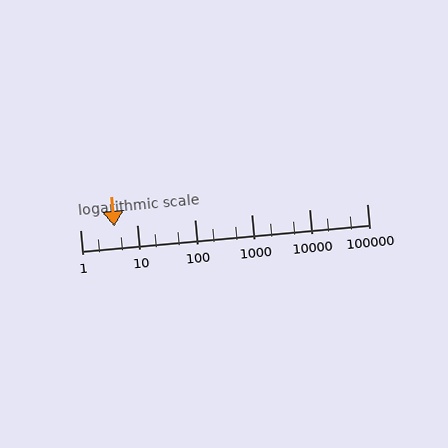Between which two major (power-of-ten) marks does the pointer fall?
The pointer is between 1 and 10.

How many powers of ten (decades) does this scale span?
The scale spans 5 decades, from 1 to 100000.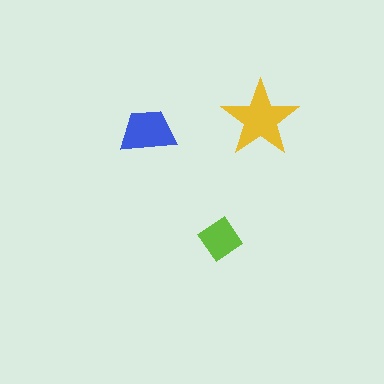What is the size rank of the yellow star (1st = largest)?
1st.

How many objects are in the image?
There are 3 objects in the image.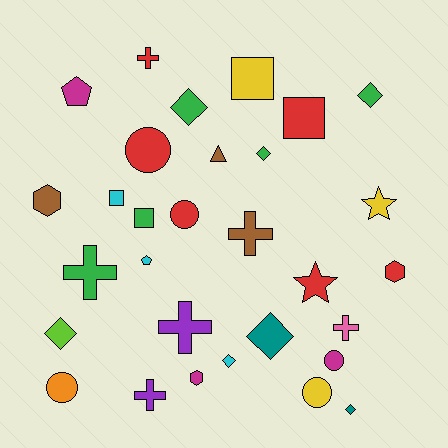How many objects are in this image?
There are 30 objects.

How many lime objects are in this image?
There is 1 lime object.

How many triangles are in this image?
There is 1 triangle.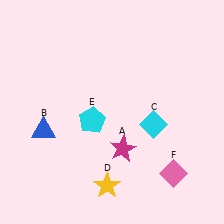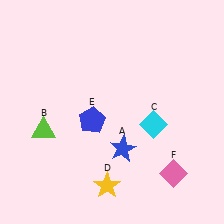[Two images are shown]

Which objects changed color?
A changed from magenta to blue. B changed from blue to lime. E changed from cyan to blue.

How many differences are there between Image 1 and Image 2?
There are 3 differences between the two images.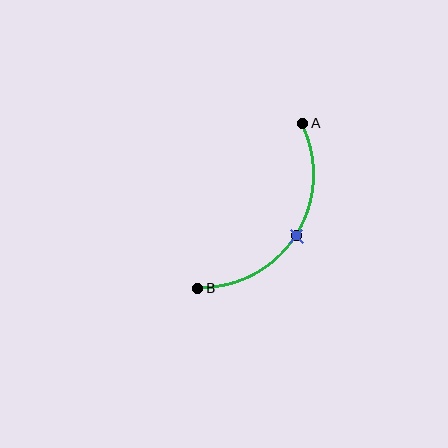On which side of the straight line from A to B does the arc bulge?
The arc bulges to the right of the straight line connecting A and B.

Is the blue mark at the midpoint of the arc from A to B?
Yes. The blue mark lies on the arc at equal arc-length from both A and B — it is the arc midpoint.